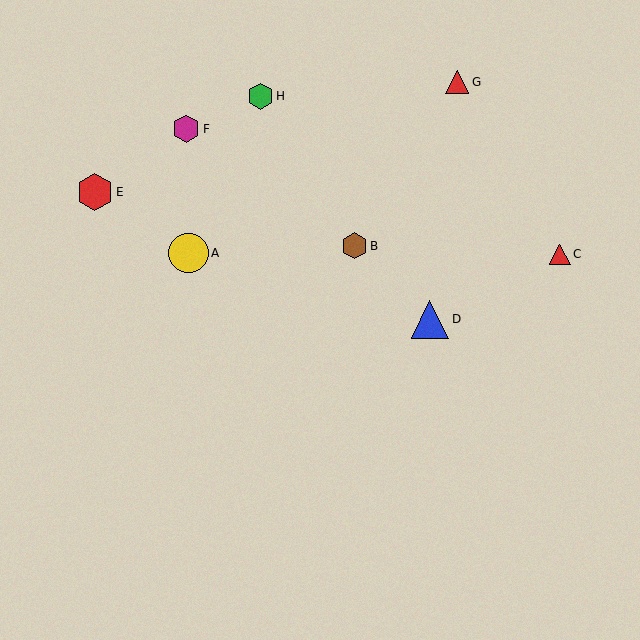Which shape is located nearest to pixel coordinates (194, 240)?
The yellow circle (labeled A) at (189, 253) is nearest to that location.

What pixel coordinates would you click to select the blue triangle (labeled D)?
Click at (430, 319) to select the blue triangle D.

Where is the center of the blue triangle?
The center of the blue triangle is at (430, 319).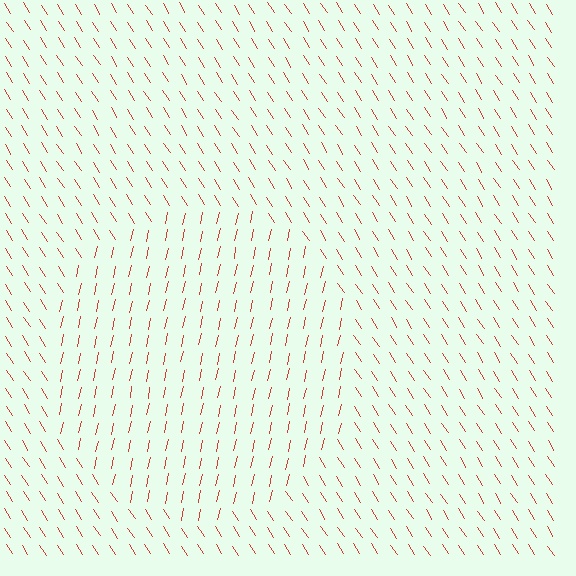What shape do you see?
I see a circle.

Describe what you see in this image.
The image is filled with small red line segments. A circle region in the image has lines oriented differently from the surrounding lines, creating a visible texture boundary.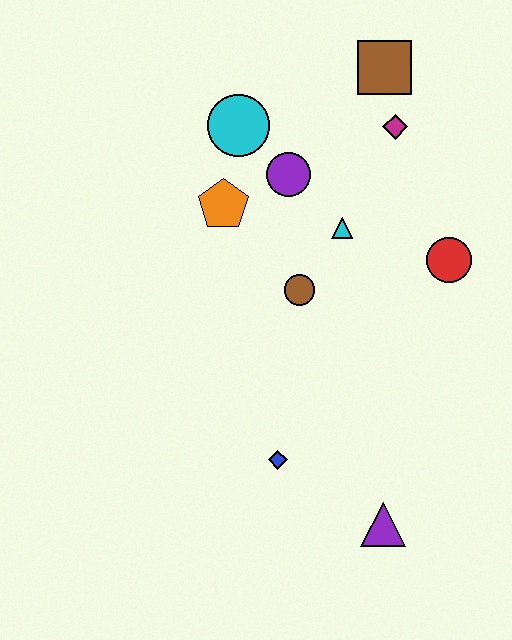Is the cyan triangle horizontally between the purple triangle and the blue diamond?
Yes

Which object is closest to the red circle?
The cyan triangle is closest to the red circle.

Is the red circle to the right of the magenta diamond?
Yes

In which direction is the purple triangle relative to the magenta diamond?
The purple triangle is below the magenta diamond.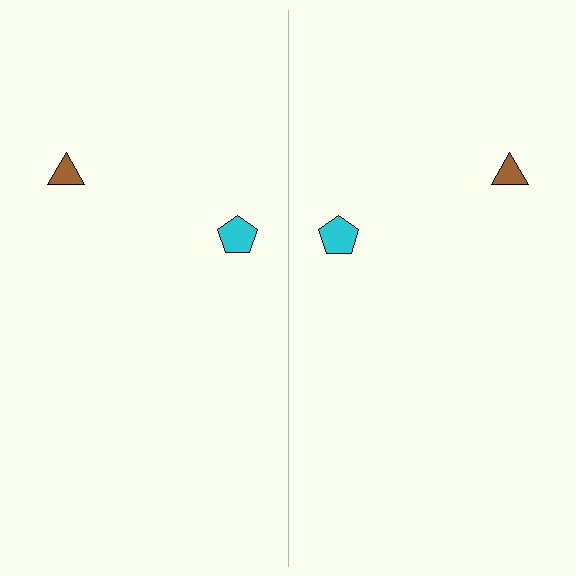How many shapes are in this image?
There are 4 shapes in this image.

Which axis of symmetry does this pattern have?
The pattern has a vertical axis of symmetry running through the center of the image.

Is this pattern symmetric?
Yes, this pattern has bilateral (reflection) symmetry.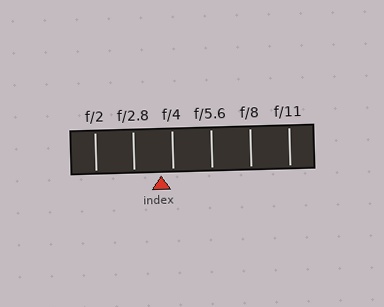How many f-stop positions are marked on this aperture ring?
There are 6 f-stop positions marked.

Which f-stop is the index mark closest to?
The index mark is closest to f/4.